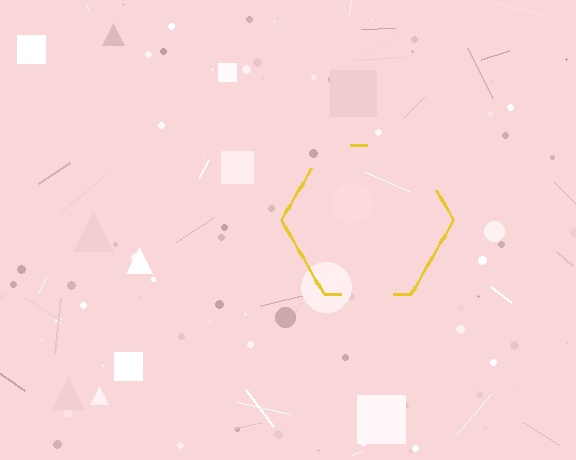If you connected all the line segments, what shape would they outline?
They would outline a hexagon.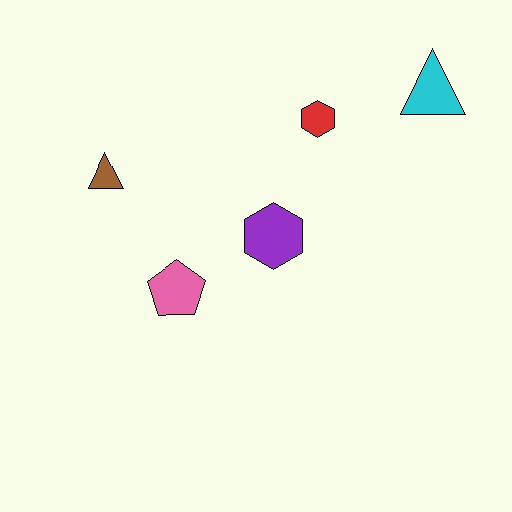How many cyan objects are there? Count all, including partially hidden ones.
There is 1 cyan object.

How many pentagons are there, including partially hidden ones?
There is 1 pentagon.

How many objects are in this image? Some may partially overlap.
There are 5 objects.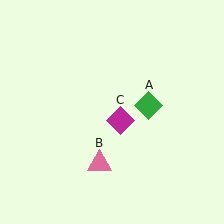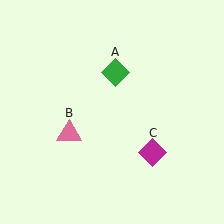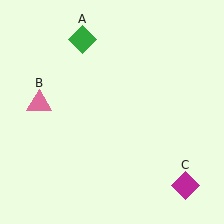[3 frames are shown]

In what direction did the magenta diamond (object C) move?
The magenta diamond (object C) moved down and to the right.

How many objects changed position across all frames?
3 objects changed position: green diamond (object A), pink triangle (object B), magenta diamond (object C).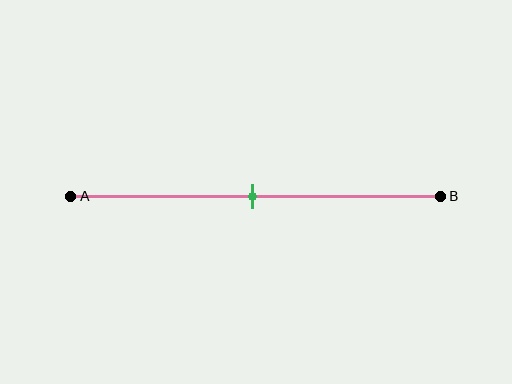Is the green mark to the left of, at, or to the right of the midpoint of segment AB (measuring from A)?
The green mark is approximately at the midpoint of segment AB.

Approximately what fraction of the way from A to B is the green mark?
The green mark is approximately 50% of the way from A to B.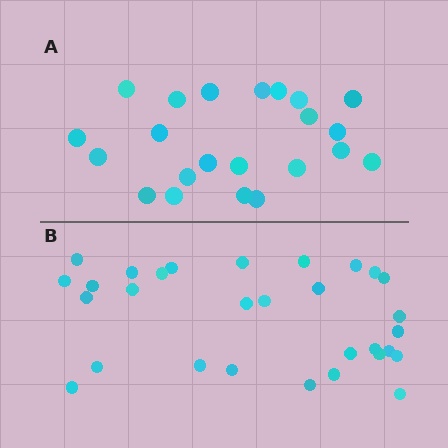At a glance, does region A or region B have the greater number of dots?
Region B (the bottom region) has more dots.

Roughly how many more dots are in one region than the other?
Region B has roughly 8 or so more dots than region A.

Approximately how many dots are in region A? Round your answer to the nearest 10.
About 20 dots. (The exact count is 22, which rounds to 20.)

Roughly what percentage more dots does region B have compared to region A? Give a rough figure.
About 35% more.